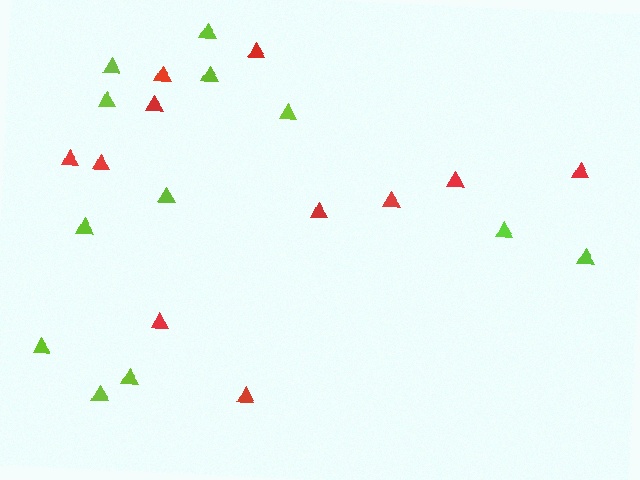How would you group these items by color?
There are 2 groups: one group of red triangles (11) and one group of lime triangles (12).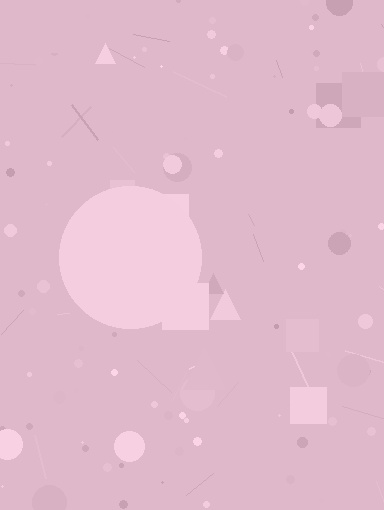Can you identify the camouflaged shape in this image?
The camouflaged shape is a circle.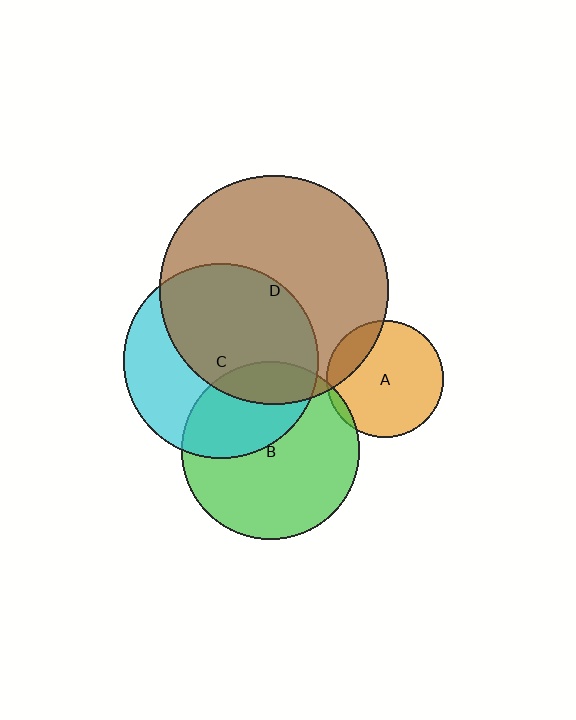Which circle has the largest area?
Circle D (brown).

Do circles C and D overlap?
Yes.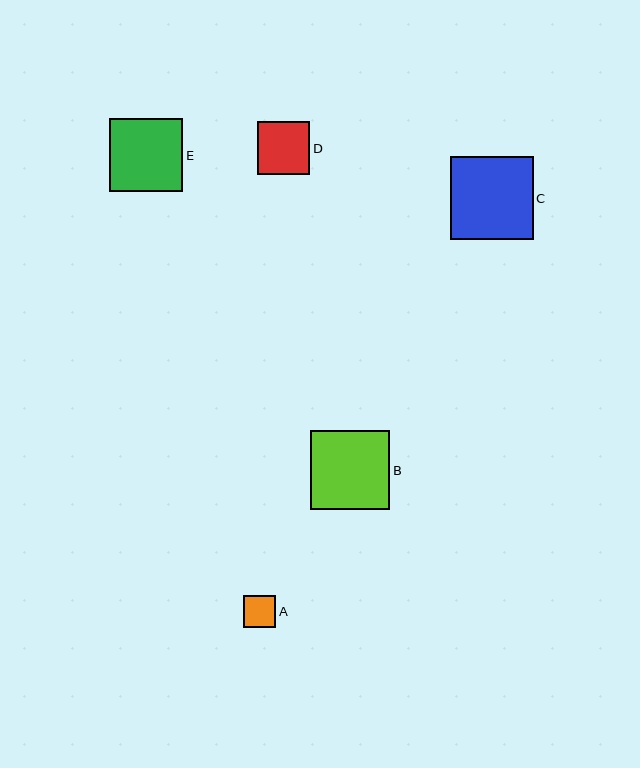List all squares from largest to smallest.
From largest to smallest: C, B, E, D, A.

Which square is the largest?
Square C is the largest with a size of approximately 82 pixels.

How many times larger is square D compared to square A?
Square D is approximately 1.6 times the size of square A.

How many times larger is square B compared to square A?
Square B is approximately 2.5 times the size of square A.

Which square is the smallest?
Square A is the smallest with a size of approximately 32 pixels.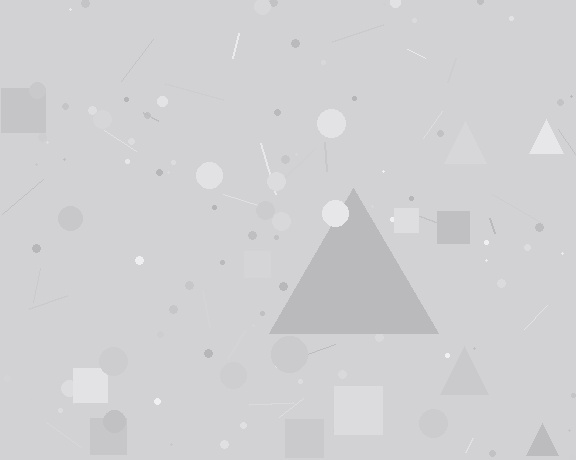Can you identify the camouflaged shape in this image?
The camouflaged shape is a triangle.